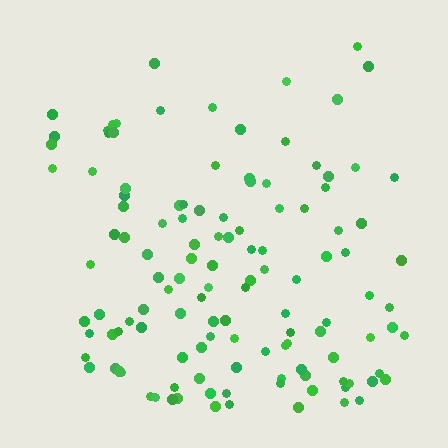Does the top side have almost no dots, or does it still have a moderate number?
Still a moderate number, just noticeably fewer than the bottom.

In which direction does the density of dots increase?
From top to bottom, with the bottom side densest.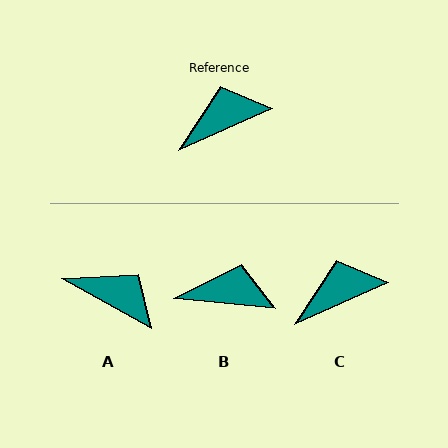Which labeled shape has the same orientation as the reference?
C.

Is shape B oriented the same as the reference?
No, it is off by about 30 degrees.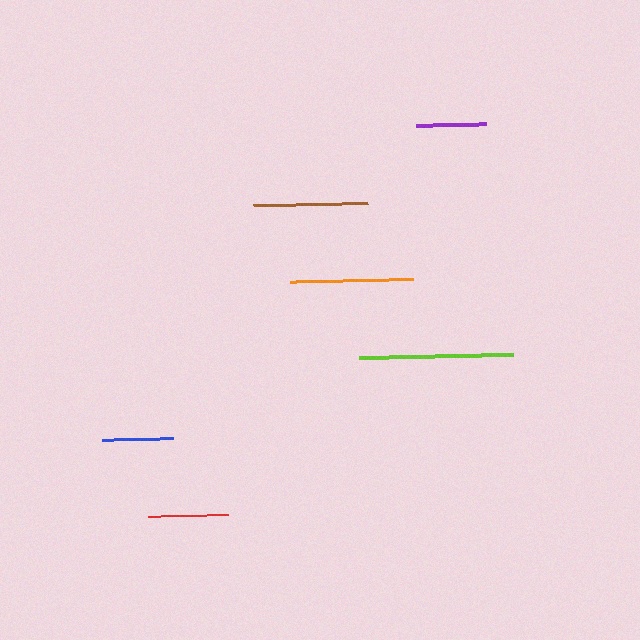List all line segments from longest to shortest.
From longest to shortest: lime, orange, brown, red, purple, blue.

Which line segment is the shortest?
The blue line is the shortest at approximately 70 pixels.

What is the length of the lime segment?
The lime segment is approximately 154 pixels long.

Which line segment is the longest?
The lime line is the longest at approximately 154 pixels.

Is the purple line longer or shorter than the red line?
The red line is longer than the purple line.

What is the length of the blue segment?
The blue segment is approximately 70 pixels long.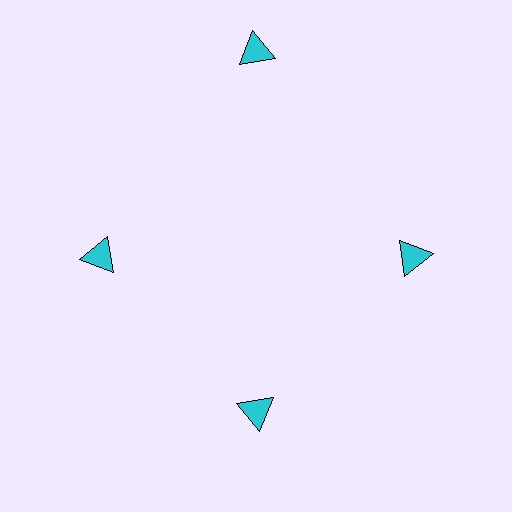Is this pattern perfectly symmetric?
No. The 4 cyan triangles are arranged in a ring, but one element near the 12 o'clock position is pushed outward from the center, breaking the 4-fold rotational symmetry.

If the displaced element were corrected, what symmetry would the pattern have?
It would have 4-fold rotational symmetry — the pattern would map onto itself every 90 degrees.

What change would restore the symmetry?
The symmetry would be restored by moving it inward, back onto the ring so that all 4 triangles sit at equal angles and equal distance from the center.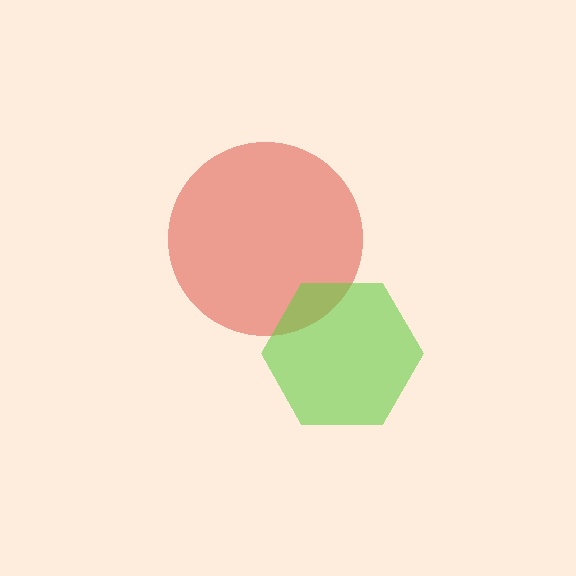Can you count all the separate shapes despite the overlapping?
Yes, there are 2 separate shapes.